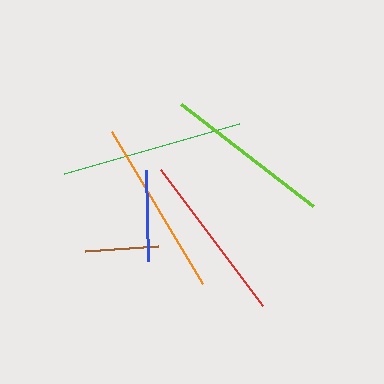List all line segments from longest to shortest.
From longest to shortest: green, orange, red, lime, blue, brown.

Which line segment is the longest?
The green line is the longest at approximately 182 pixels.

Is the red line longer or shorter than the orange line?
The orange line is longer than the red line.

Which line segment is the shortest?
The brown line is the shortest at approximately 74 pixels.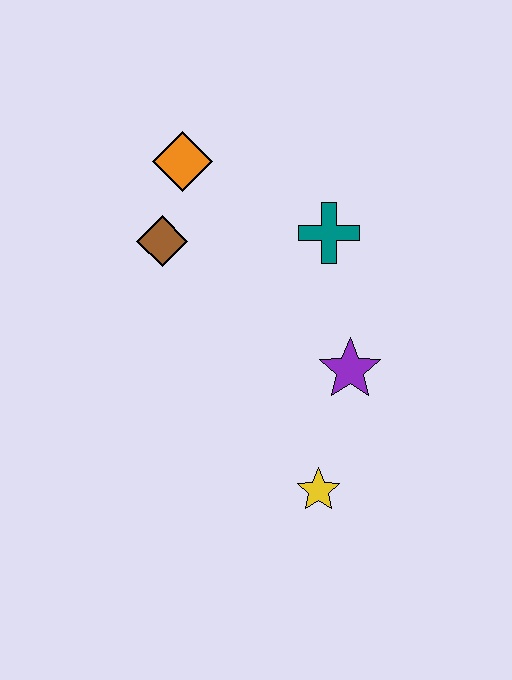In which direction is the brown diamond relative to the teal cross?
The brown diamond is to the left of the teal cross.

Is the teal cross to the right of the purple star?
No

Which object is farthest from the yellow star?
The orange diamond is farthest from the yellow star.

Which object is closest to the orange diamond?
The brown diamond is closest to the orange diamond.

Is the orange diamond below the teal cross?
No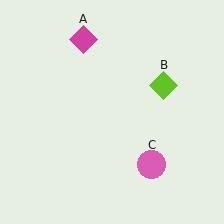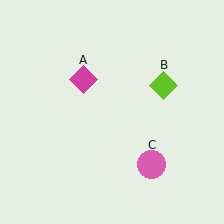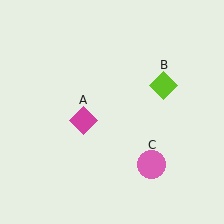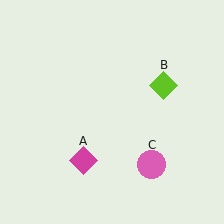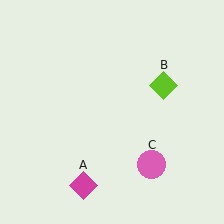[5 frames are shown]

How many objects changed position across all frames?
1 object changed position: magenta diamond (object A).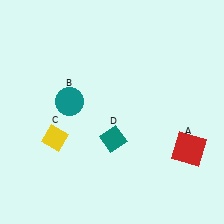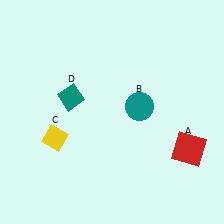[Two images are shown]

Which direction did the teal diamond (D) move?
The teal diamond (D) moved left.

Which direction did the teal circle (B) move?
The teal circle (B) moved right.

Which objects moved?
The objects that moved are: the teal circle (B), the teal diamond (D).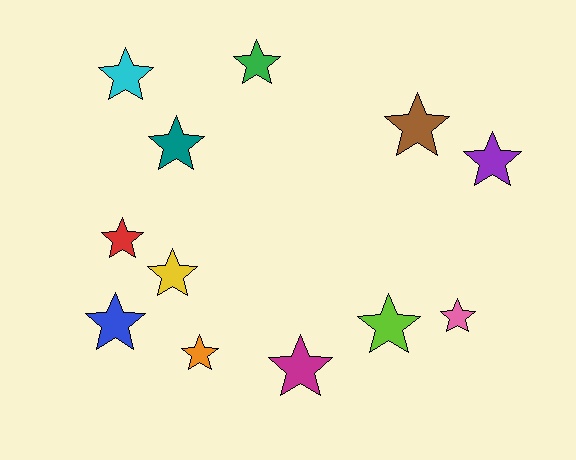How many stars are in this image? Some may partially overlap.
There are 12 stars.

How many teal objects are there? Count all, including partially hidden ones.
There is 1 teal object.